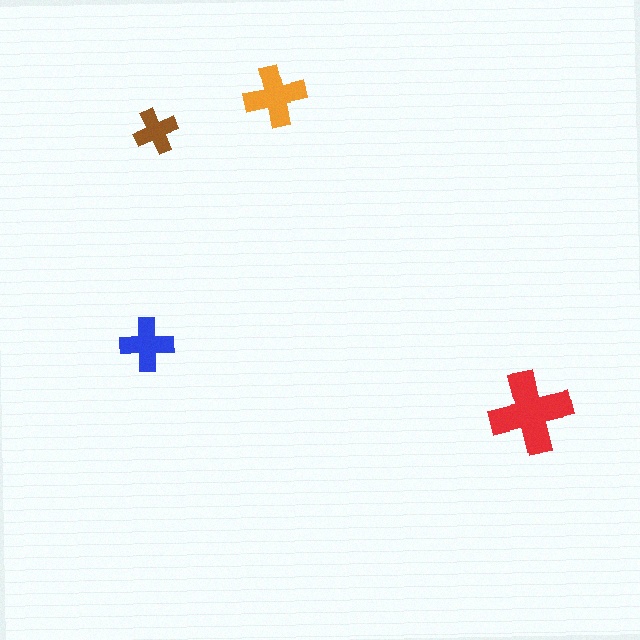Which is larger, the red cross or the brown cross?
The red one.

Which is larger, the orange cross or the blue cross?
The orange one.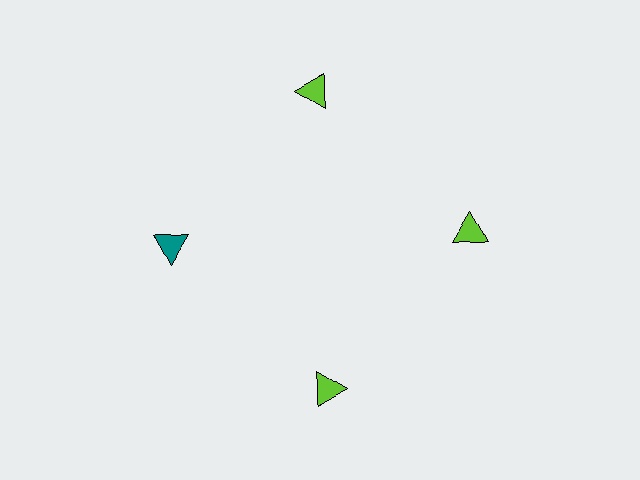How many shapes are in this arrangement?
There are 4 shapes arranged in a ring pattern.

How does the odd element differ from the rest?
It has a different color: teal instead of lime.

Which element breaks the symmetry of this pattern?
The teal triangle at roughly the 9 o'clock position breaks the symmetry. All other shapes are lime triangles.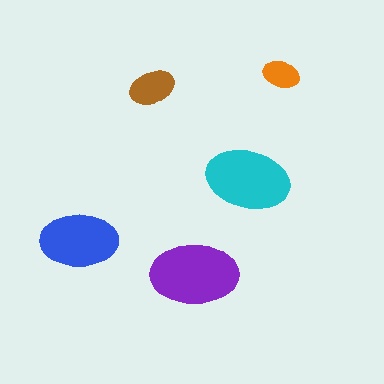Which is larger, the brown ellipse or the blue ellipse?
The blue one.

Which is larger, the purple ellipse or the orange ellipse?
The purple one.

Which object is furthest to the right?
The orange ellipse is rightmost.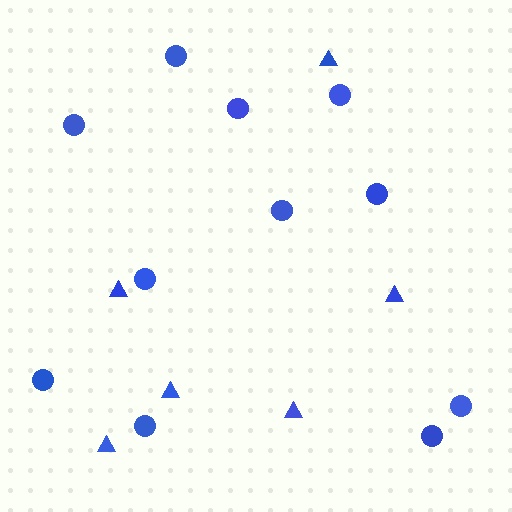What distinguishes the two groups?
There are 2 groups: one group of circles (11) and one group of triangles (6).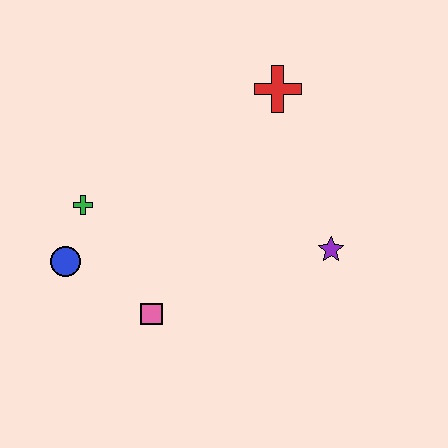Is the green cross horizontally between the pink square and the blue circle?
Yes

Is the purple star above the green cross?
No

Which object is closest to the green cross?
The blue circle is closest to the green cross.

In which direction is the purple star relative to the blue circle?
The purple star is to the right of the blue circle.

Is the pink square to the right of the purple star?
No